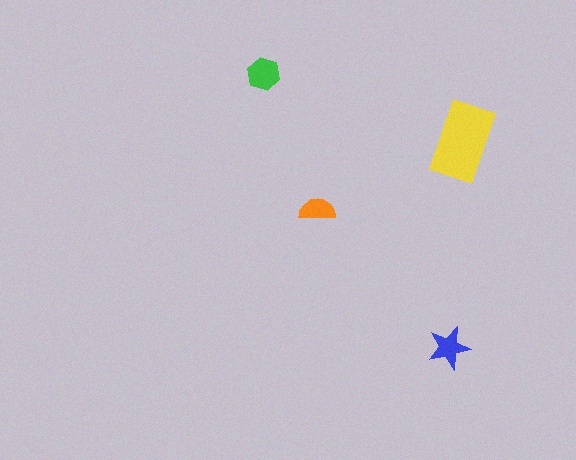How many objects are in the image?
There are 4 objects in the image.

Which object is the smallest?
The orange semicircle.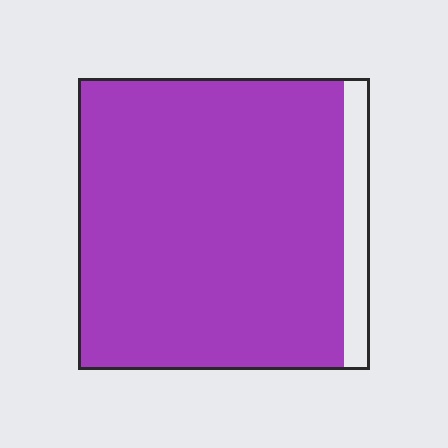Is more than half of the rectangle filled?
Yes.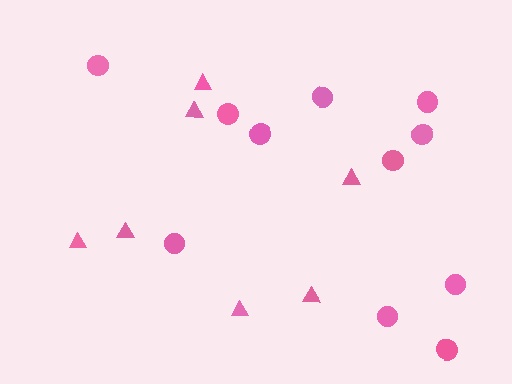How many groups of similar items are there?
There are 2 groups: one group of circles (11) and one group of triangles (7).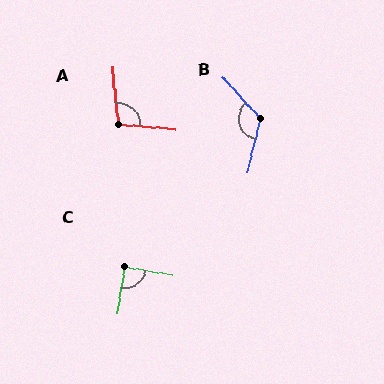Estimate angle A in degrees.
Approximately 101 degrees.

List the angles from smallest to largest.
C (89°), A (101°), B (124°).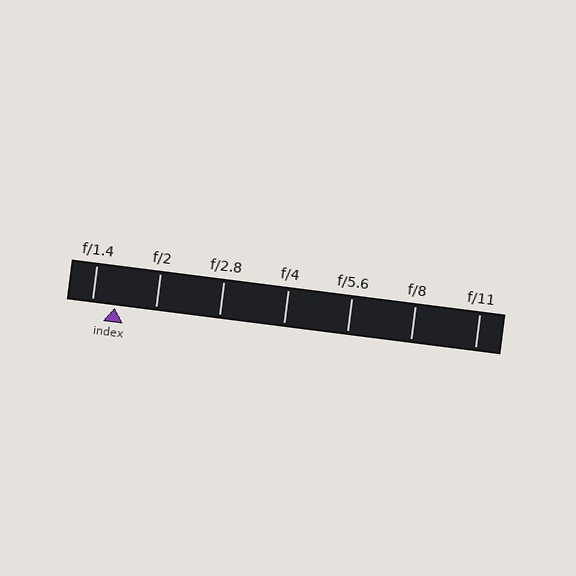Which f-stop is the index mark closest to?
The index mark is closest to f/1.4.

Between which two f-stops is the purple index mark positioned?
The index mark is between f/1.4 and f/2.